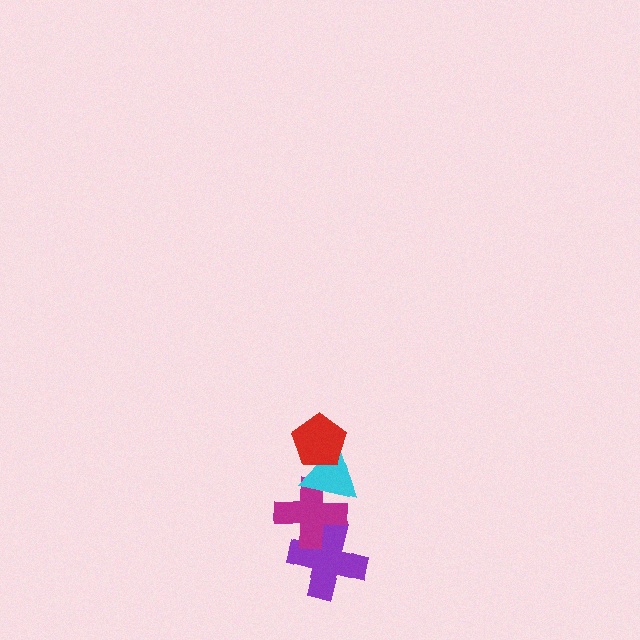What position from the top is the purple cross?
The purple cross is 4th from the top.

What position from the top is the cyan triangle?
The cyan triangle is 2nd from the top.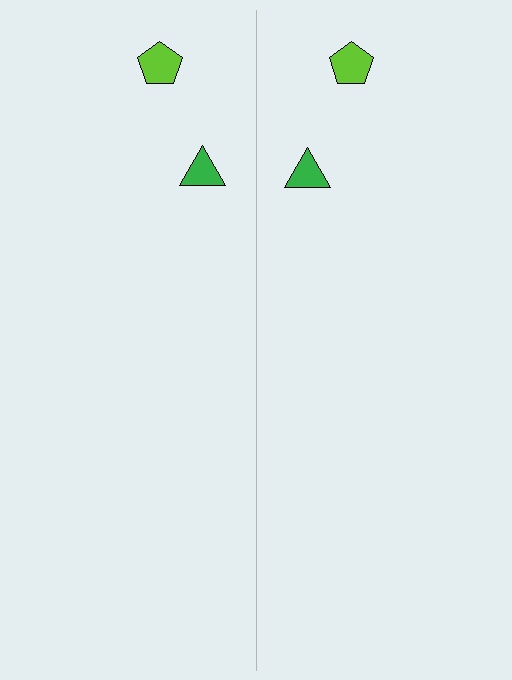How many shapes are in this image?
There are 4 shapes in this image.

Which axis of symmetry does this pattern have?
The pattern has a vertical axis of symmetry running through the center of the image.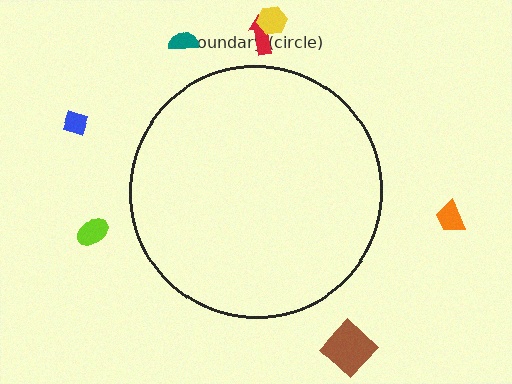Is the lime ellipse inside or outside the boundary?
Outside.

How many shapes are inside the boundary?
0 inside, 7 outside.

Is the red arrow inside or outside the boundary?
Outside.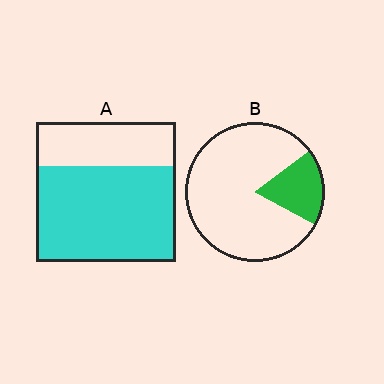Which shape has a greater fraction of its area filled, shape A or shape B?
Shape A.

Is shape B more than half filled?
No.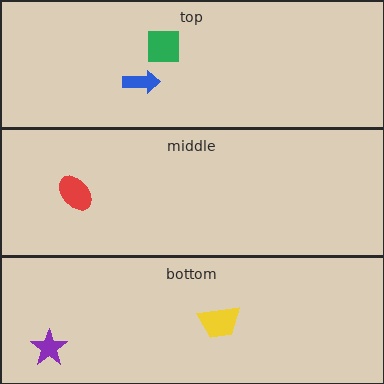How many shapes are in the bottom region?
2.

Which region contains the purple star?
The bottom region.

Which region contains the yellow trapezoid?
The bottom region.